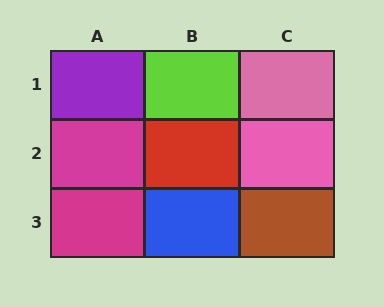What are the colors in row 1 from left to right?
Purple, lime, pink.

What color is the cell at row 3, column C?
Brown.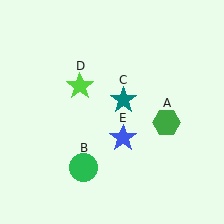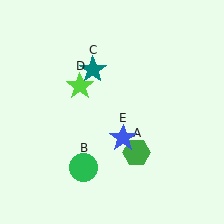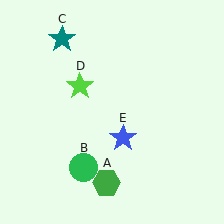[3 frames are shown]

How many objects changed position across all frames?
2 objects changed position: green hexagon (object A), teal star (object C).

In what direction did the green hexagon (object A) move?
The green hexagon (object A) moved down and to the left.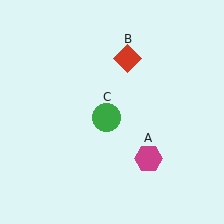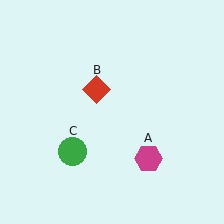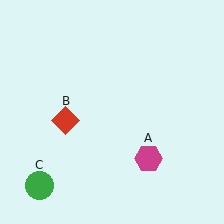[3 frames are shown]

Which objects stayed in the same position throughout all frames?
Magenta hexagon (object A) remained stationary.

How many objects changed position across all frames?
2 objects changed position: red diamond (object B), green circle (object C).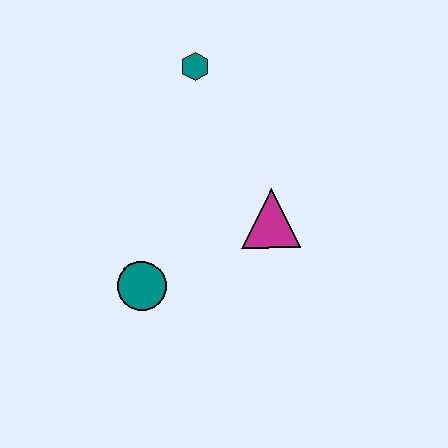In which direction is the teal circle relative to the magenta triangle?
The teal circle is to the left of the magenta triangle.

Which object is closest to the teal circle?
The magenta triangle is closest to the teal circle.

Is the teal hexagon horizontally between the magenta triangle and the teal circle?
Yes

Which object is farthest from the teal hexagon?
The teal circle is farthest from the teal hexagon.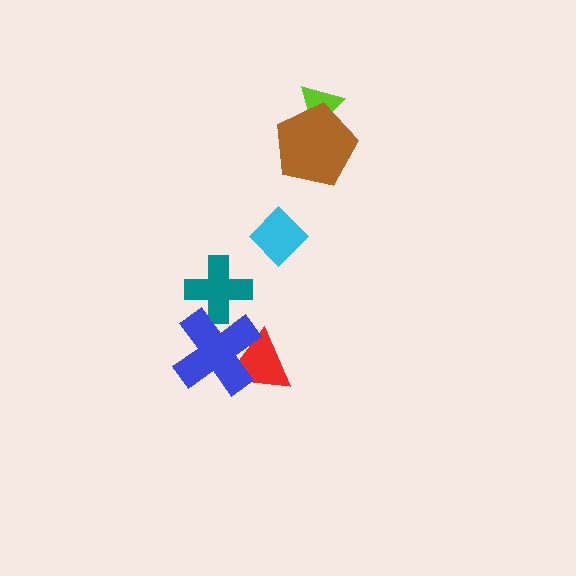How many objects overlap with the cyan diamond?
0 objects overlap with the cyan diamond.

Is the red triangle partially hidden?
Yes, it is partially covered by another shape.